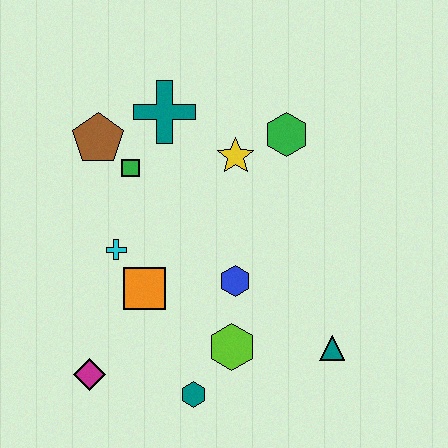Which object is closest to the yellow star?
The green hexagon is closest to the yellow star.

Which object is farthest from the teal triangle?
The brown pentagon is farthest from the teal triangle.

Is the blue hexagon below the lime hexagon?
No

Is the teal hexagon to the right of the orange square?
Yes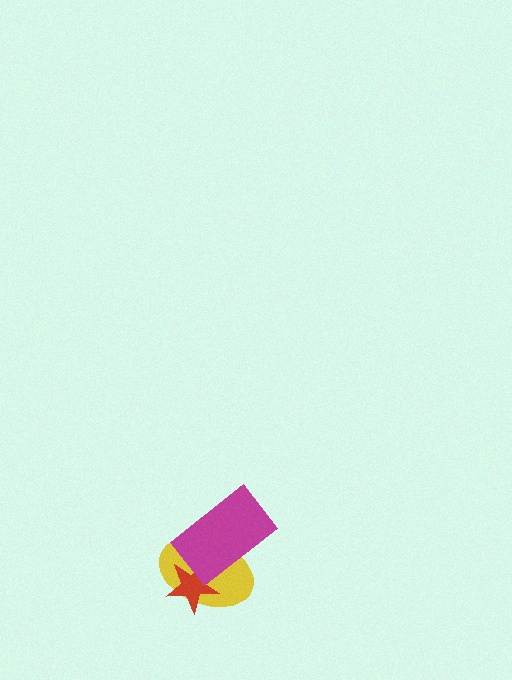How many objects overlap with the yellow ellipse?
2 objects overlap with the yellow ellipse.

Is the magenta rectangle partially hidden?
No, no other shape covers it.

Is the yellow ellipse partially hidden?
Yes, it is partially covered by another shape.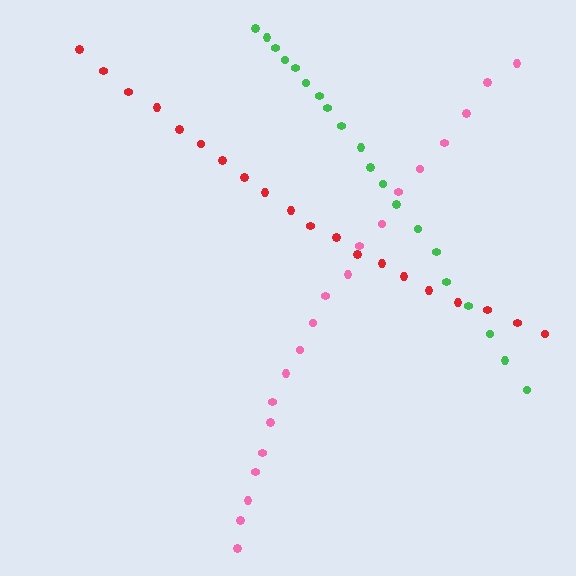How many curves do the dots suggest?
There are 3 distinct paths.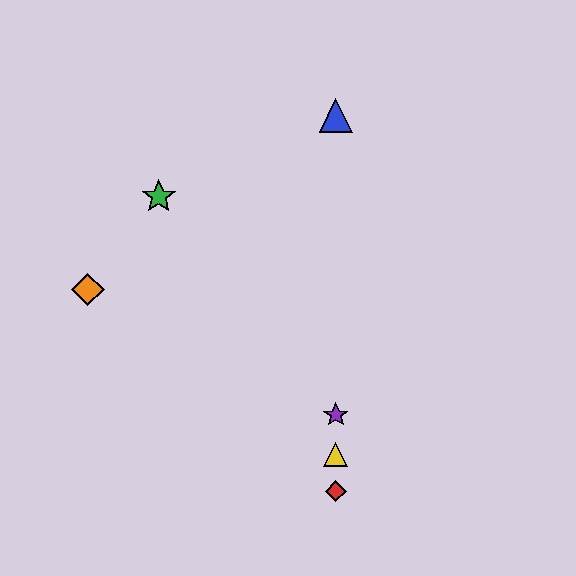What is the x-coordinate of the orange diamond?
The orange diamond is at x≈88.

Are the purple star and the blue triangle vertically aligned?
Yes, both are at x≈336.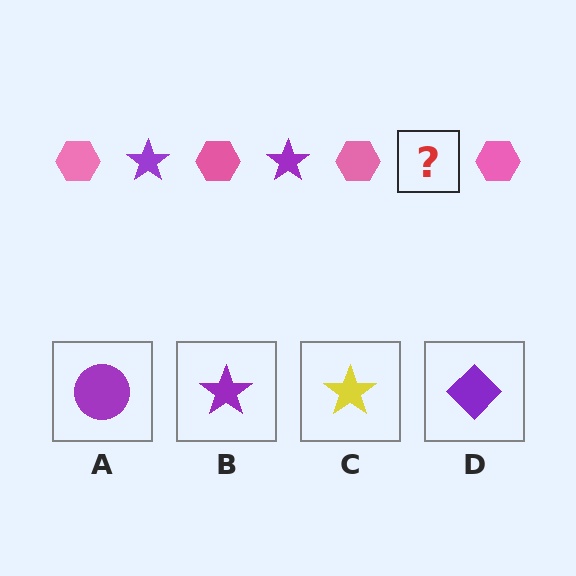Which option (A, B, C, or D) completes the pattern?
B.